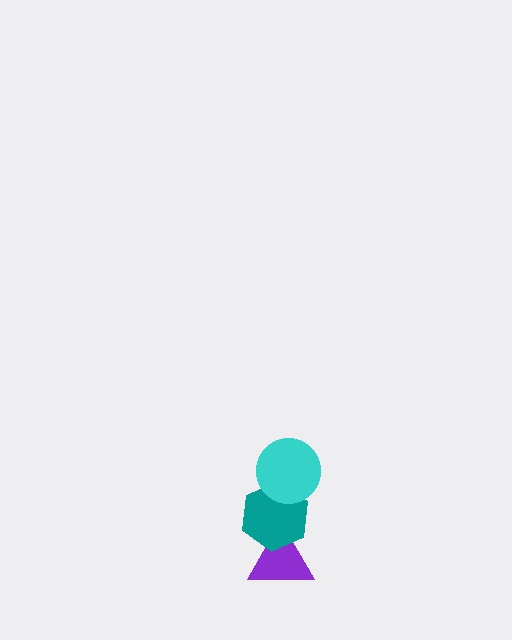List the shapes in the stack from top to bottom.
From top to bottom: the cyan circle, the teal hexagon, the purple triangle.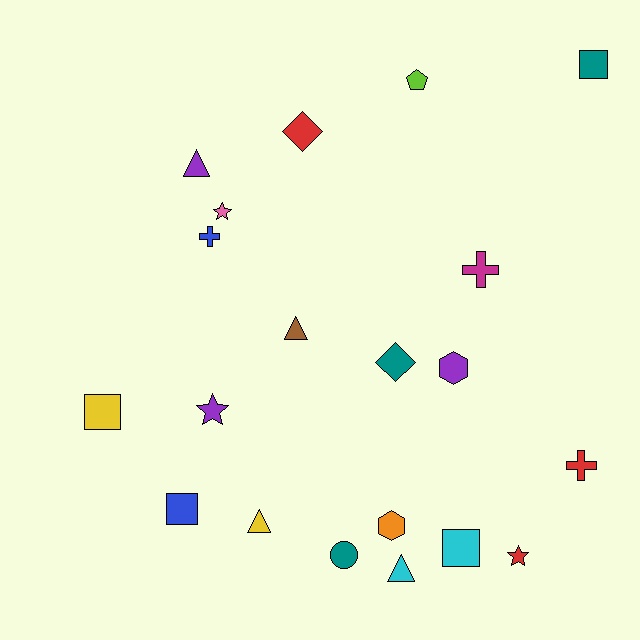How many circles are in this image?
There is 1 circle.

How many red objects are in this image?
There are 3 red objects.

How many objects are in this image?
There are 20 objects.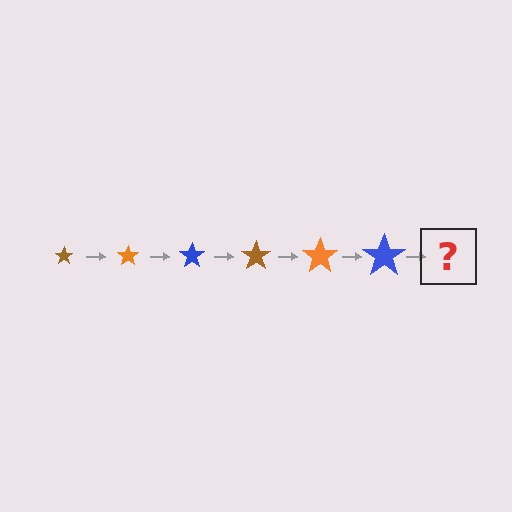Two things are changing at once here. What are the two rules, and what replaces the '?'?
The two rules are that the star grows larger each step and the color cycles through brown, orange, and blue. The '?' should be a brown star, larger than the previous one.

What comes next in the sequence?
The next element should be a brown star, larger than the previous one.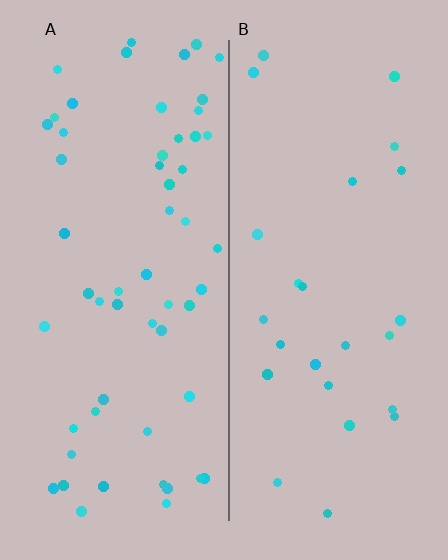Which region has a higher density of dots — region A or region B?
A (the left).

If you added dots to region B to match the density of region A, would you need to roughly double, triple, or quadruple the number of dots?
Approximately double.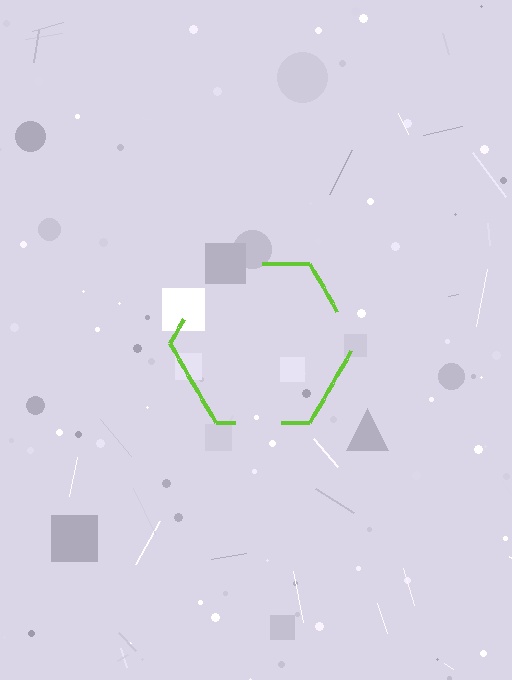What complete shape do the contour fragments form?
The contour fragments form a hexagon.